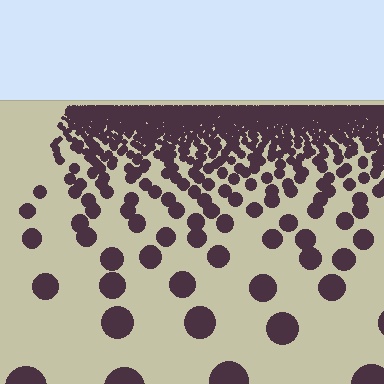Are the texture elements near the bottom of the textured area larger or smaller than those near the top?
Larger. Near the bottom, elements are closer to the viewer and appear at a bigger on-screen size.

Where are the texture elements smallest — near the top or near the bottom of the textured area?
Near the top.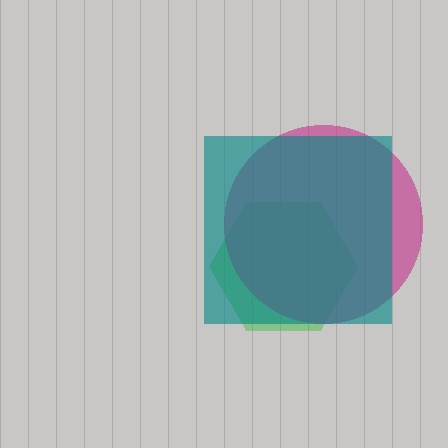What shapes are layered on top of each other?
The layered shapes are: a green hexagon, a magenta circle, a teal square.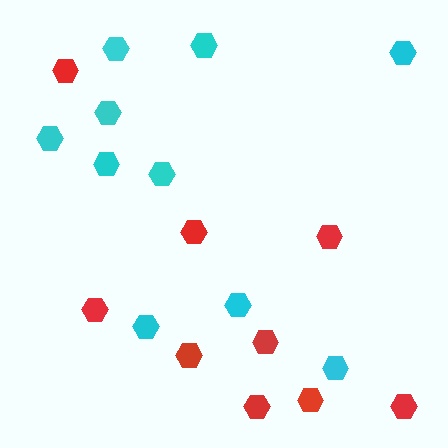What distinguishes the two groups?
There are 2 groups: one group of cyan hexagons (10) and one group of red hexagons (9).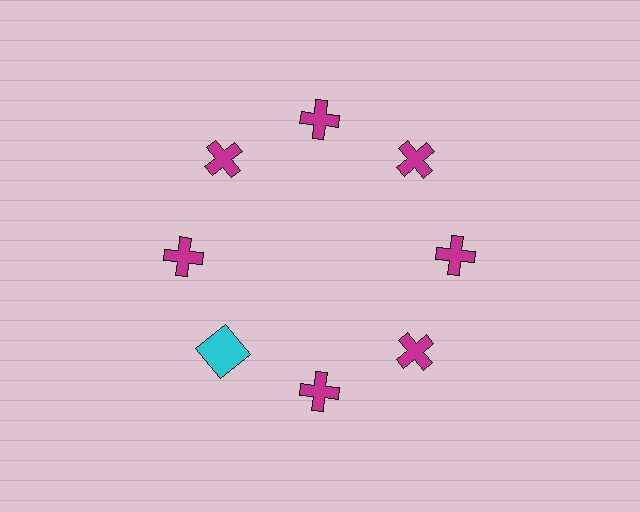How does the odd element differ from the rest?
It differs in both color (cyan instead of magenta) and shape (square instead of cross).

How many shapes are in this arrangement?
There are 8 shapes arranged in a ring pattern.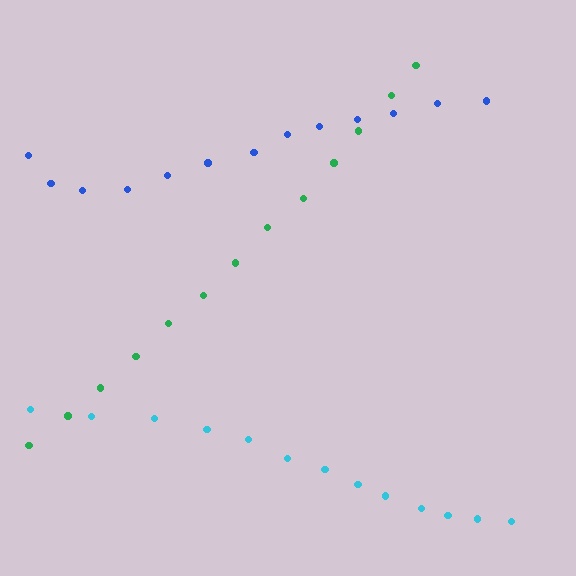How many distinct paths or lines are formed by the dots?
There are 3 distinct paths.